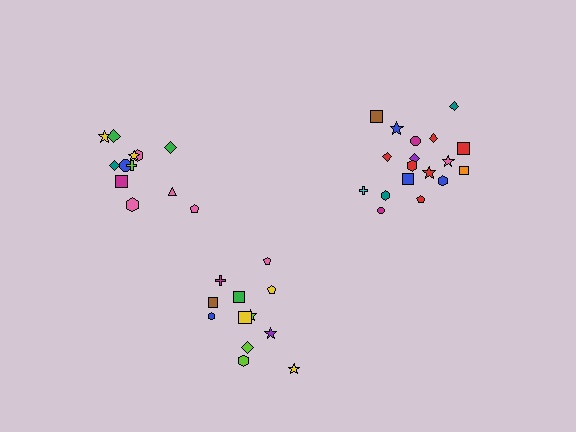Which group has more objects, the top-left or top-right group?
The top-right group.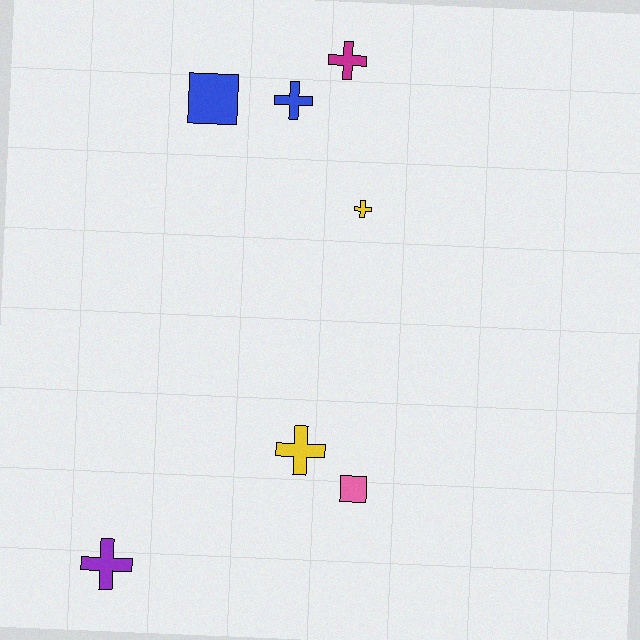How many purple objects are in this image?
There is 1 purple object.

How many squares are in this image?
There are 2 squares.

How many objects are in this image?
There are 7 objects.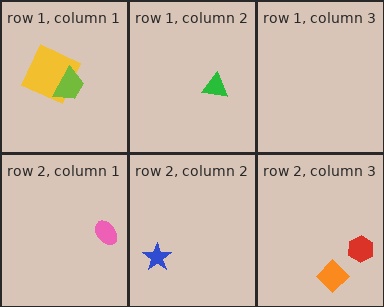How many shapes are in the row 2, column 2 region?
1.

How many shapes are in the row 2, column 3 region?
2.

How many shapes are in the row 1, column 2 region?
1.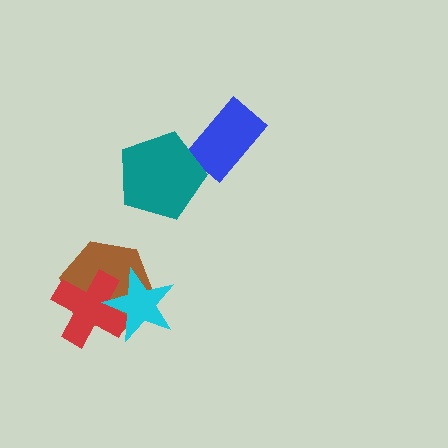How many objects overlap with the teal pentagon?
1 object overlaps with the teal pentagon.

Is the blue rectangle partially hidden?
Yes, it is partially covered by another shape.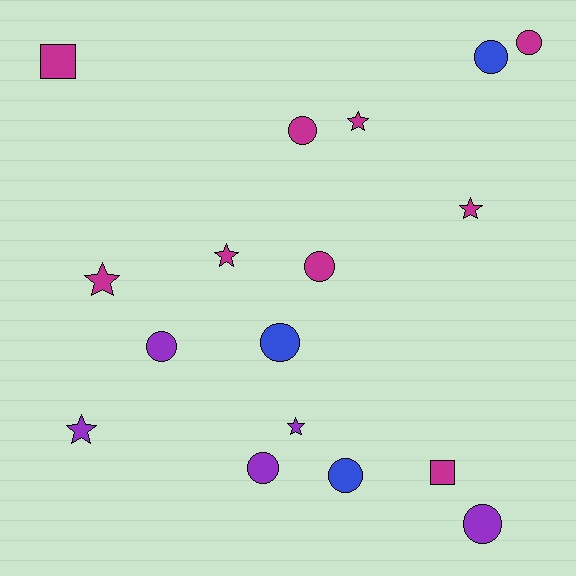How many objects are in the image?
There are 17 objects.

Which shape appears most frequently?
Circle, with 9 objects.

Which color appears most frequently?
Magenta, with 9 objects.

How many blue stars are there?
There are no blue stars.